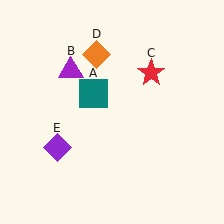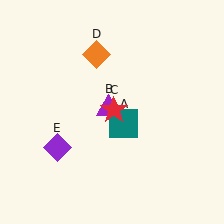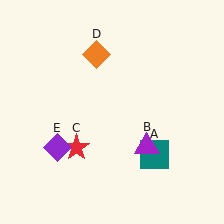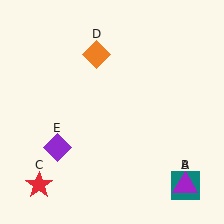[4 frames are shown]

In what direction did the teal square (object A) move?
The teal square (object A) moved down and to the right.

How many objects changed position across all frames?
3 objects changed position: teal square (object A), purple triangle (object B), red star (object C).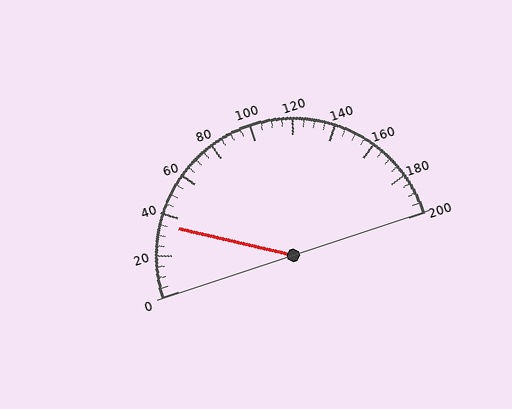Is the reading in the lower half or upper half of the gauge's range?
The reading is in the lower half of the range (0 to 200).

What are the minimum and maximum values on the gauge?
The gauge ranges from 0 to 200.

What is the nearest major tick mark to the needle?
The nearest major tick mark is 40.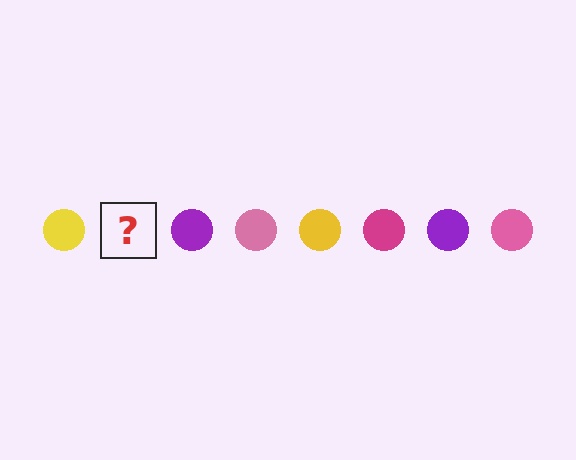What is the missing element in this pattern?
The missing element is a magenta circle.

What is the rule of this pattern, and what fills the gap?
The rule is that the pattern cycles through yellow, magenta, purple, pink circles. The gap should be filled with a magenta circle.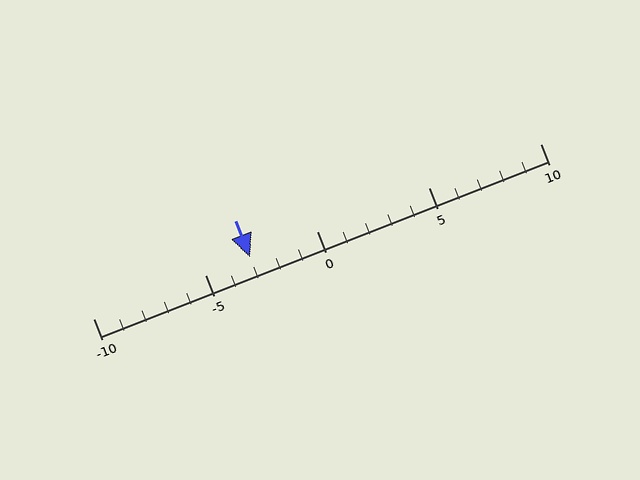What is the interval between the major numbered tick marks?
The major tick marks are spaced 5 units apart.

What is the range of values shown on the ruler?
The ruler shows values from -10 to 10.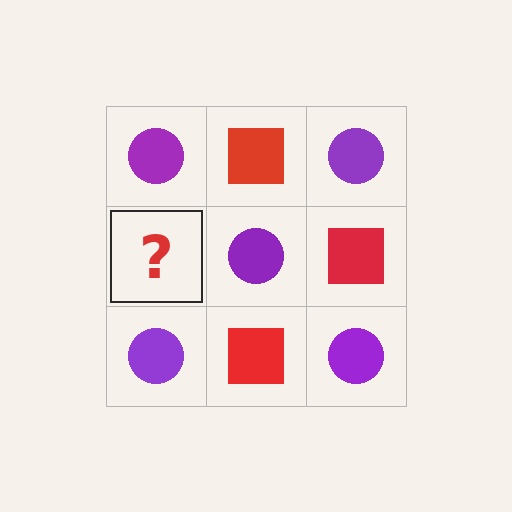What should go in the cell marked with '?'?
The missing cell should contain a red square.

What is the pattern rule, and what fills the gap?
The rule is that it alternates purple circle and red square in a checkerboard pattern. The gap should be filled with a red square.